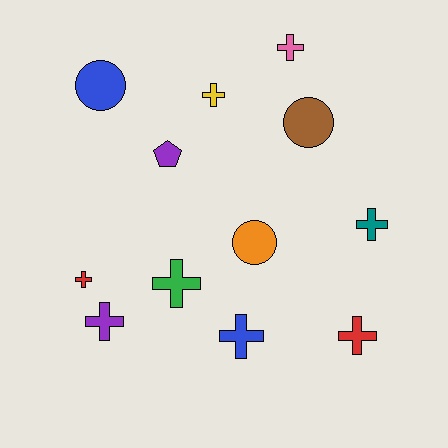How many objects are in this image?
There are 12 objects.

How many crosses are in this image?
There are 8 crosses.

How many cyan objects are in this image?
There are no cyan objects.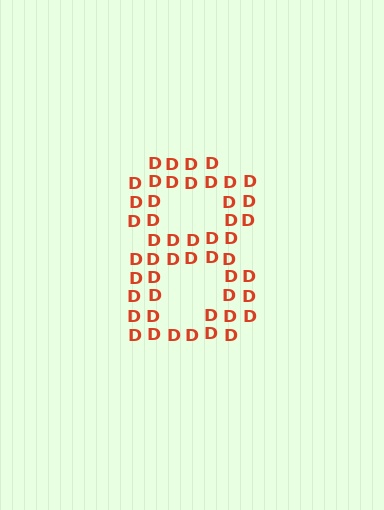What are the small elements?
The small elements are letter D's.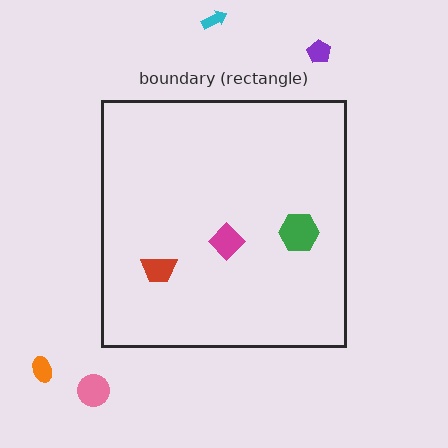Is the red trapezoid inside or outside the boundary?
Inside.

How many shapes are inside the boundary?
3 inside, 4 outside.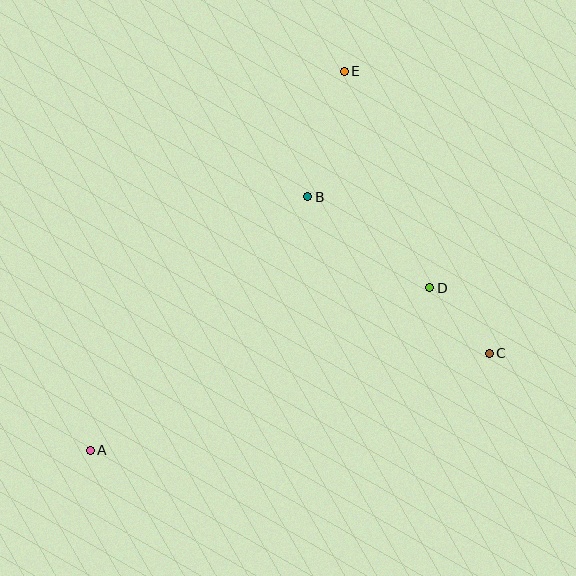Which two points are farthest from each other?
Points A and E are farthest from each other.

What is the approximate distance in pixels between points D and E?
The distance between D and E is approximately 233 pixels.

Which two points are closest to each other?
Points C and D are closest to each other.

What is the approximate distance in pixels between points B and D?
The distance between B and D is approximately 152 pixels.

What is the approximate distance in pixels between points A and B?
The distance between A and B is approximately 334 pixels.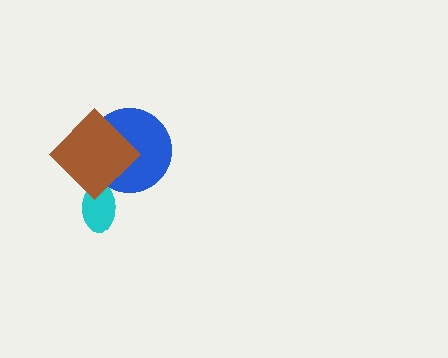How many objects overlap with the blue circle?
1 object overlaps with the blue circle.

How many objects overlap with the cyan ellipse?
1 object overlaps with the cyan ellipse.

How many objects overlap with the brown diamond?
2 objects overlap with the brown diamond.